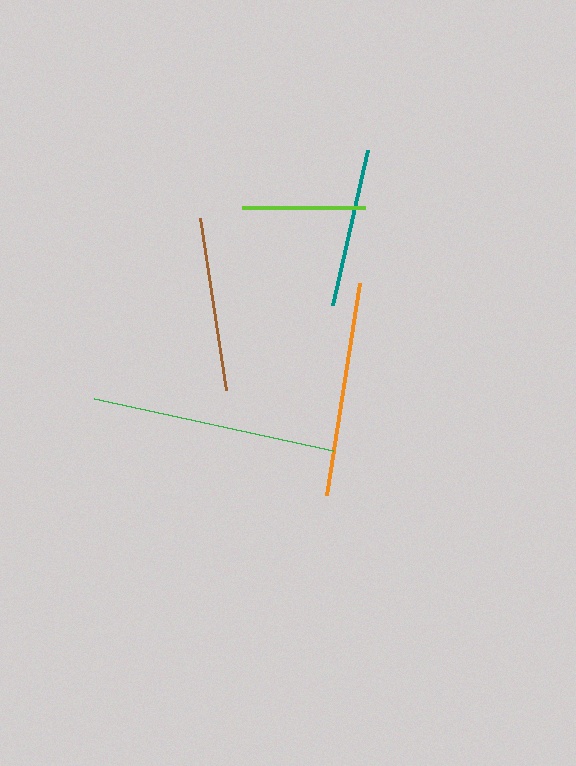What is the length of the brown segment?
The brown segment is approximately 174 pixels long.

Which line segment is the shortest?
The lime line is the shortest at approximately 123 pixels.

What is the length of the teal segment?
The teal segment is approximately 160 pixels long.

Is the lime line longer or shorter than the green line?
The green line is longer than the lime line.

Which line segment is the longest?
The green line is the longest at approximately 245 pixels.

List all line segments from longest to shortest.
From longest to shortest: green, orange, brown, teal, lime.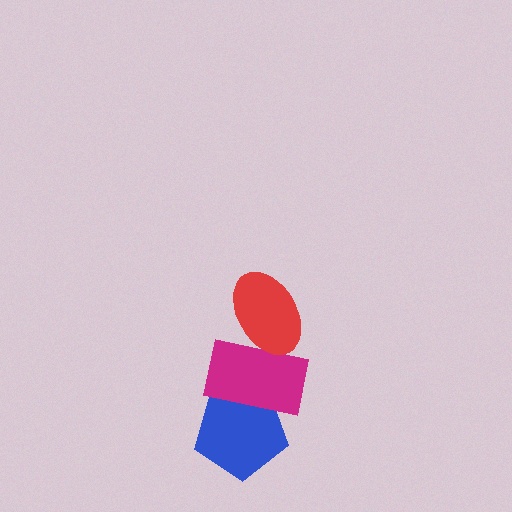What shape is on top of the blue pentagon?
The magenta rectangle is on top of the blue pentagon.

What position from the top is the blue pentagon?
The blue pentagon is 3rd from the top.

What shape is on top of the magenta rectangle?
The red ellipse is on top of the magenta rectangle.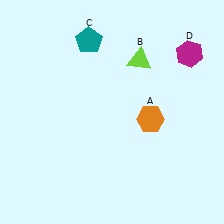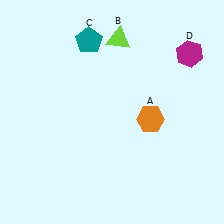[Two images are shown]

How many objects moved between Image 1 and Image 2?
1 object moved between the two images.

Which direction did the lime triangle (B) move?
The lime triangle (B) moved left.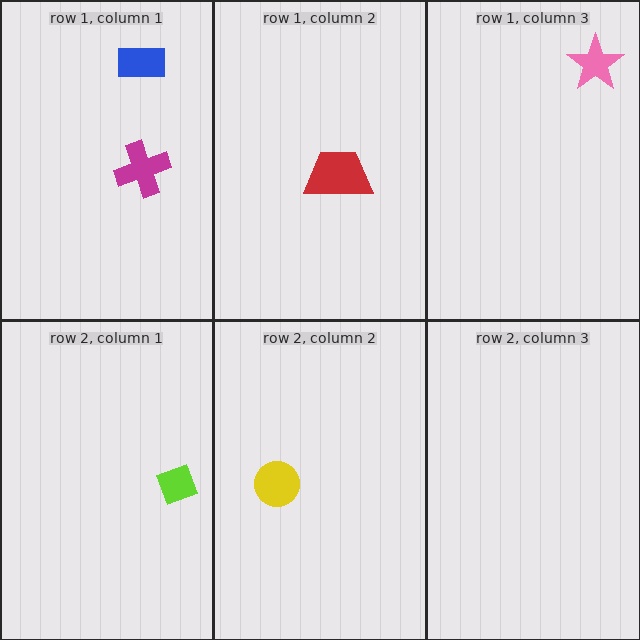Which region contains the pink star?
The row 1, column 3 region.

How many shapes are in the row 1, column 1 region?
2.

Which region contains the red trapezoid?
The row 1, column 2 region.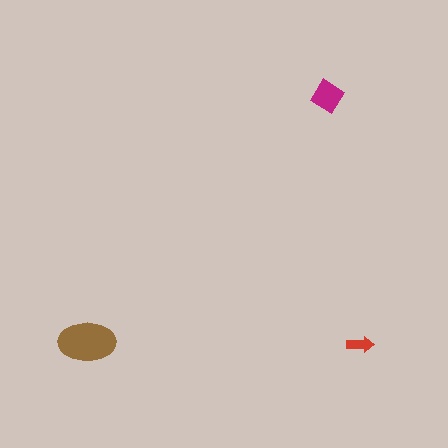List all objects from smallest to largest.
The red arrow, the magenta diamond, the brown ellipse.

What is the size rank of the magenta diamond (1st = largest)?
2nd.